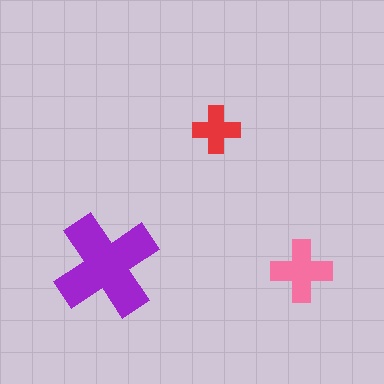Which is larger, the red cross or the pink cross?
The pink one.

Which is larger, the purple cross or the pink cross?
The purple one.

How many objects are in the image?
There are 3 objects in the image.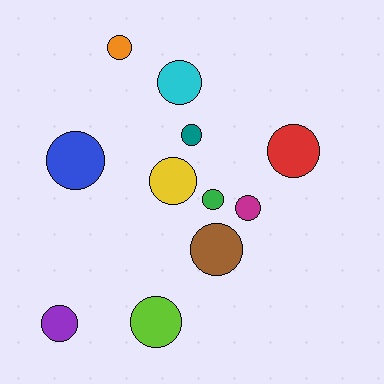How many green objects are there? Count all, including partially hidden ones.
There is 1 green object.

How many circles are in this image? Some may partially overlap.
There are 11 circles.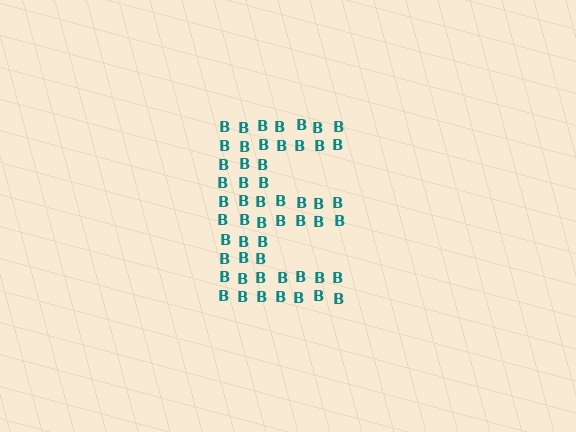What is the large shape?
The large shape is the letter E.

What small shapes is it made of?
It is made of small letter B's.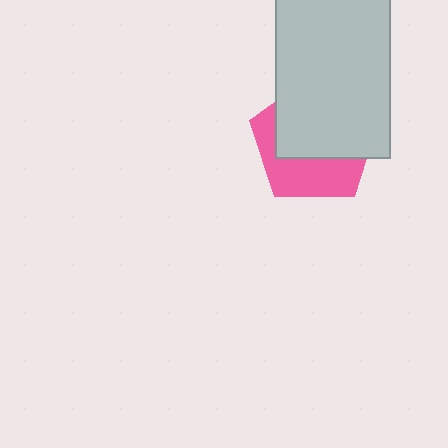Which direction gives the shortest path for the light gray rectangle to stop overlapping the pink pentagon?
Moving up gives the shortest separation.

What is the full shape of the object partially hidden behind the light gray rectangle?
The partially hidden object is a pink pentagon.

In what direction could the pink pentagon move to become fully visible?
The pink pentagon could move down. That would shift it out from behind the light gray rectangle entirely.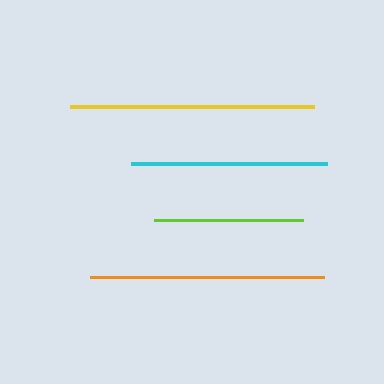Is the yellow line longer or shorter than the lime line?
The yellow line is longer than the lime line.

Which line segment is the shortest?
The lime line is the shortest at approximately 150 pixels.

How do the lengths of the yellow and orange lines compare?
The yellow and orange lines are approximately the same length.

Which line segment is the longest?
The yellow line is the longest at approximately 244 pixels.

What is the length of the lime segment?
The lime segment is approximately 150 pixels long.